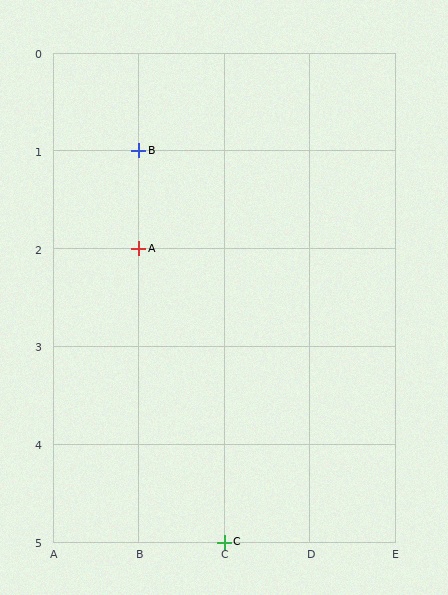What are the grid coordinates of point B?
Point B is at grid coordinates (B, 1).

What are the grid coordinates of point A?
Point A is at grid coordinates (B, 2).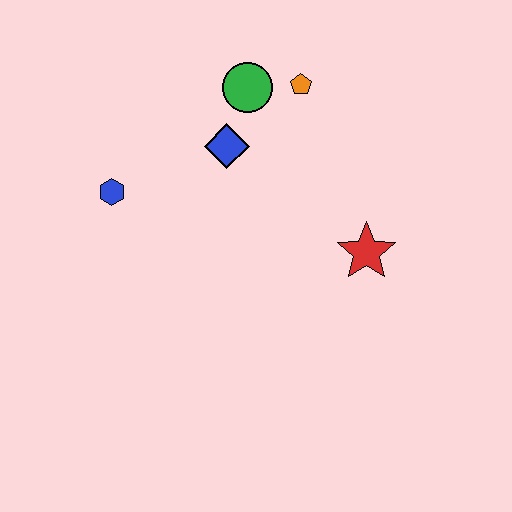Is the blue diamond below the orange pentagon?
Yes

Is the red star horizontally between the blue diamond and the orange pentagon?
No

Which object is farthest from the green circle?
The red star is farthest from the green circle.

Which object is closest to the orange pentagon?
The green circle is closest to the orange pentagon.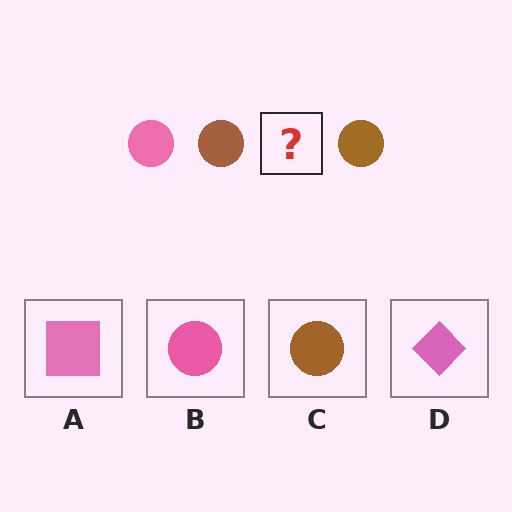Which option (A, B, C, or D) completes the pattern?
B.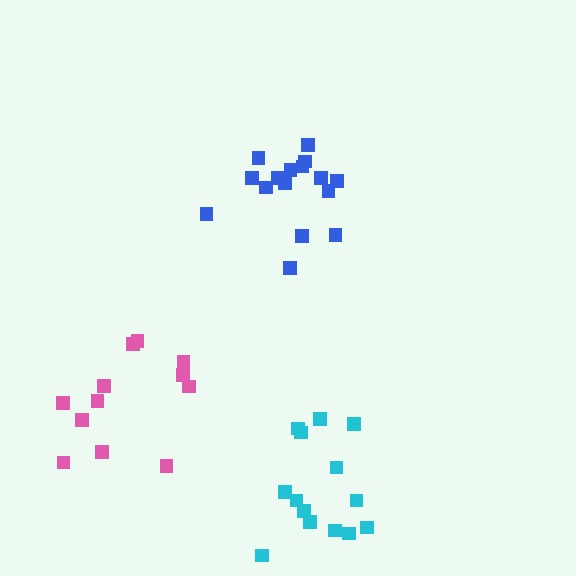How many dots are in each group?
Group 1: 16 dots, Group 2: 12 dots, Group 3: 14 dots (42 total).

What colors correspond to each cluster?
The clusters are colored: blue, pink, cyan.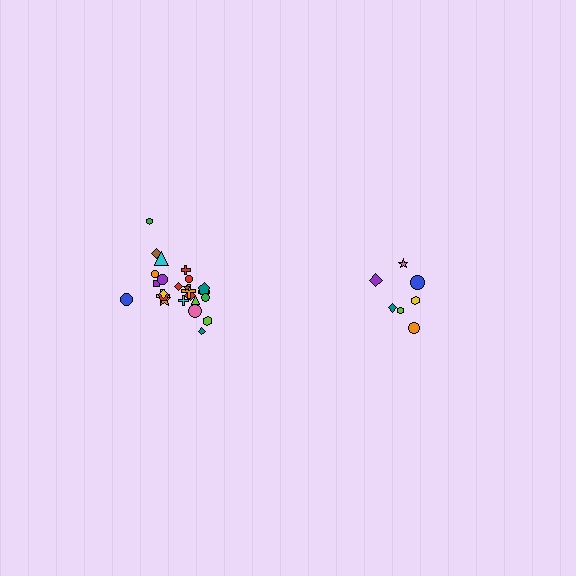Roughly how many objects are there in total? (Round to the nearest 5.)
Roughly 30 objects in total.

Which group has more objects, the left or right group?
The left group.